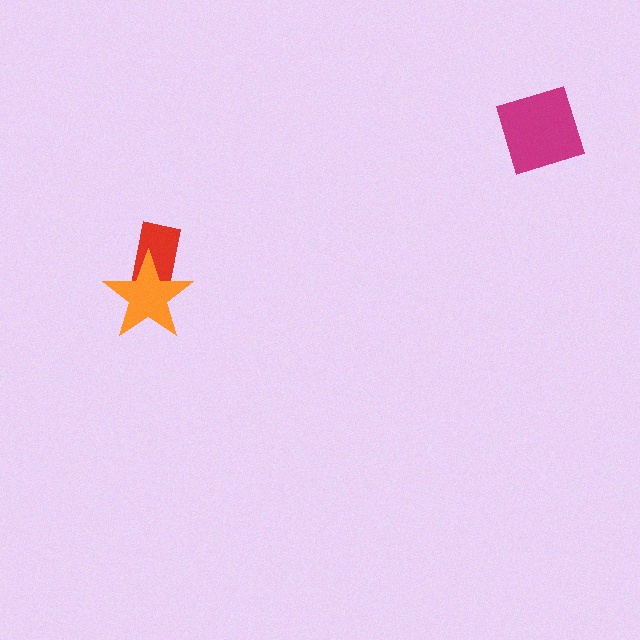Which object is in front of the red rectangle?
The orange star is in front of the red rectangle.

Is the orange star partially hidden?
No, no other shape covers it.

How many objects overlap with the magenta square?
0 objects overlap with the magenta square.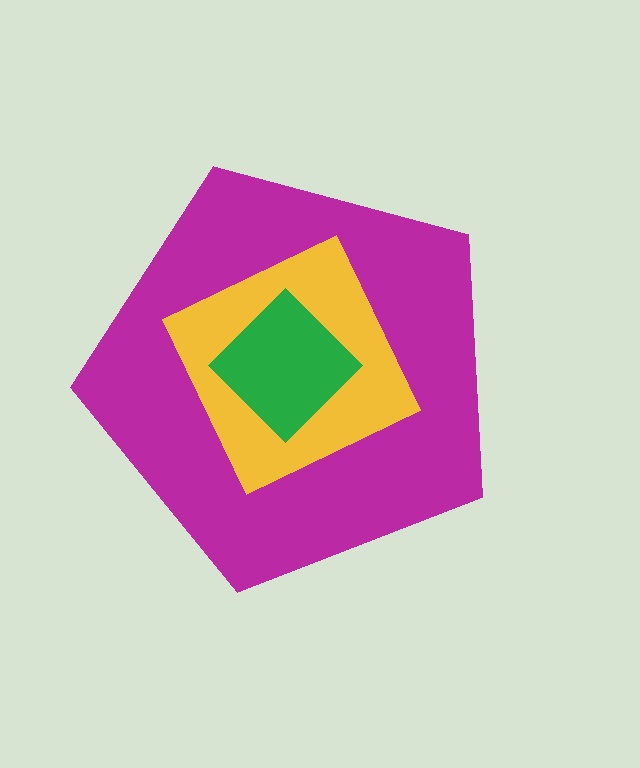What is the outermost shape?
The magenta pentagon.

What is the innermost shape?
The green diamond.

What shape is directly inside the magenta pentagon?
The yellow square.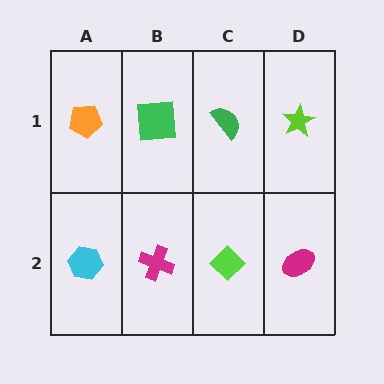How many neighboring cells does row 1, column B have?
3.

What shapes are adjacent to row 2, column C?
A green semicircle (row 1, column C), a magenta cross (row 2, column B), a magenta ellipse (row 2, column D).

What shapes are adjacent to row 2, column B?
A green square (row 1, column B), a cyan hexagon (row 2, column A), a lime diamond (row 2, column C).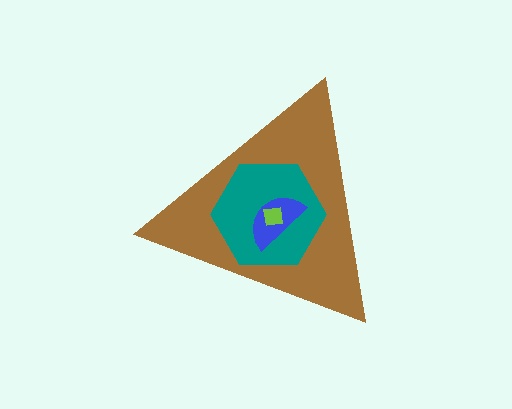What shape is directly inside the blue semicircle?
The lime square.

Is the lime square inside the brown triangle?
Yes.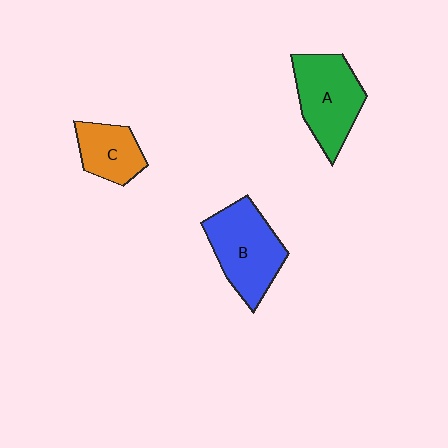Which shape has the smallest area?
Shape C (orange).